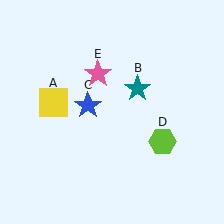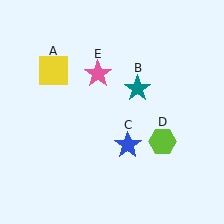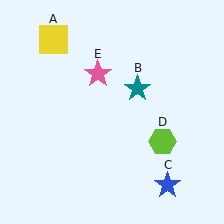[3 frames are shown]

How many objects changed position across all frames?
2 objects changed position: yellow square (object A), blue star (object C).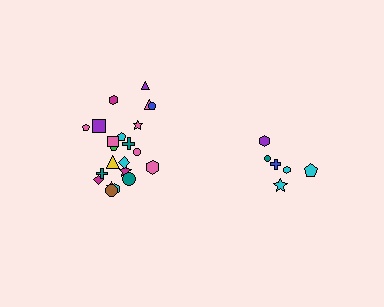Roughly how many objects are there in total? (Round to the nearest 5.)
Roughly 30 objects in total.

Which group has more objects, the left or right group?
The left group.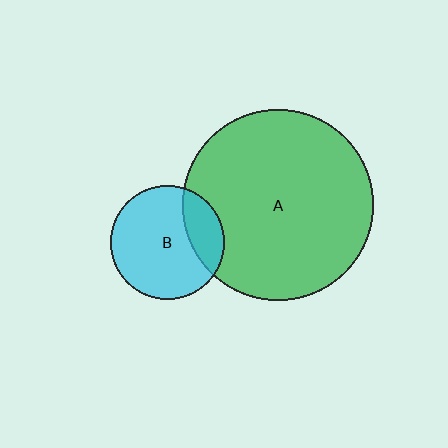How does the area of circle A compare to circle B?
Approximately 2.8 times.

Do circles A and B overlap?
Yes.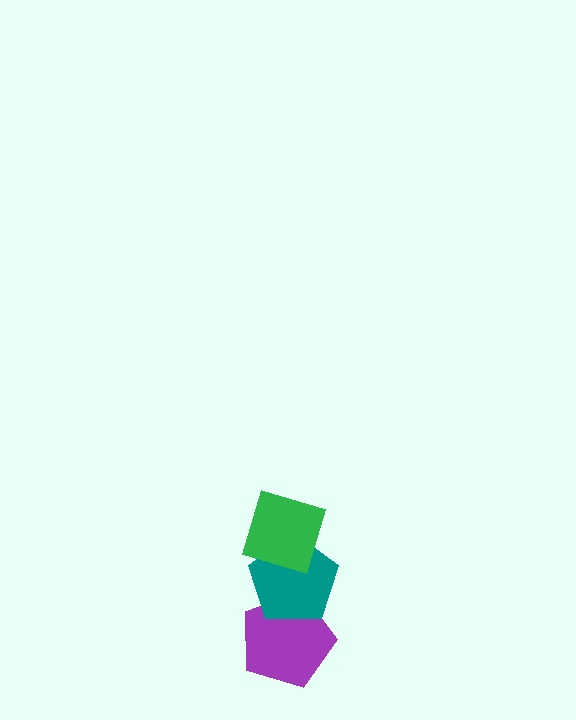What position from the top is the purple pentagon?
The purple pentagon is 3rd from the top.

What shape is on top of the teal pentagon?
The green diamond is on top of the teal pentagon.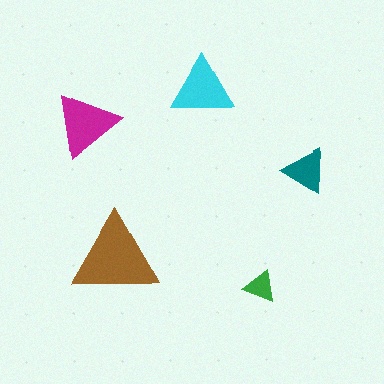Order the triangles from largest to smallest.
the brown one, the magenta one, the cyan one, the teal one, the green one.